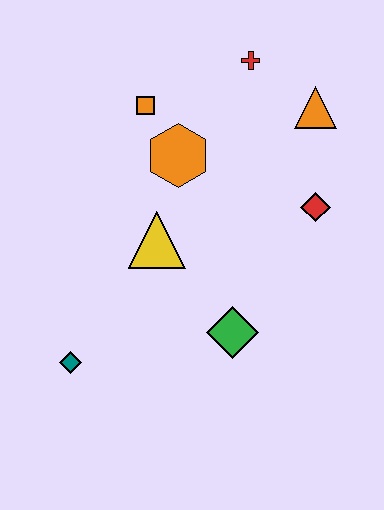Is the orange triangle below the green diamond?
No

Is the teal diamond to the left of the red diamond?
Yes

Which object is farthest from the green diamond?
The red cross is farthest from the green diamond.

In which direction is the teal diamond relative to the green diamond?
The teal diamond is to the left of the green diamond.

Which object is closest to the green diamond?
The yellow triangle is closest to the green diamond.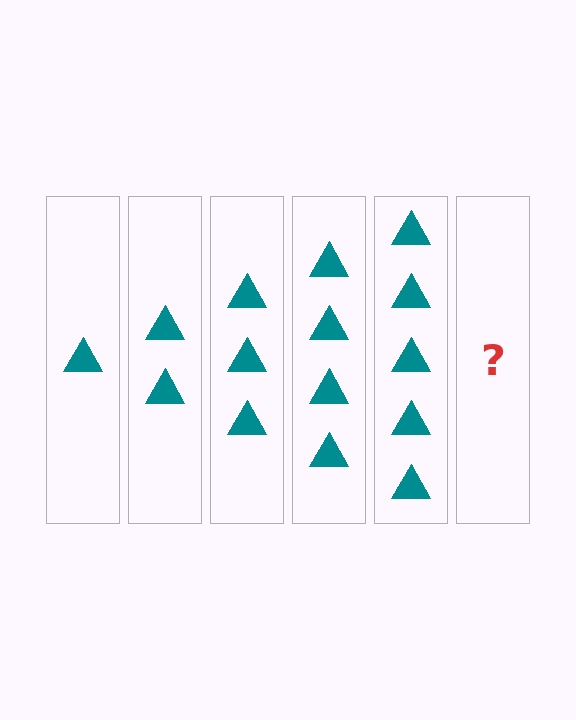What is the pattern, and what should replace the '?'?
The pattern is that each step adds one more triangle. The '?' should be 6 triangles.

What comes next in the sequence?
The next element should be 6 triangles.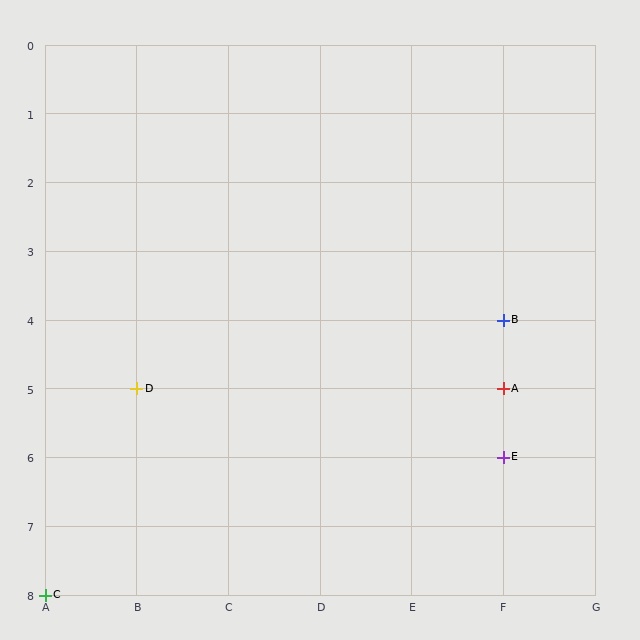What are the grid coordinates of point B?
Point B is at grid coordinates (F, 4).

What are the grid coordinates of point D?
Point D is at grid coordinates (B, 5).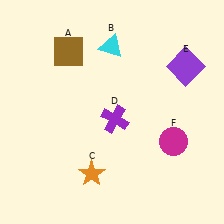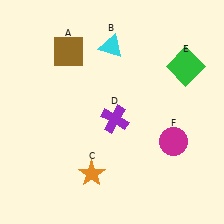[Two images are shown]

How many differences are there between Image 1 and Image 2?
There is 1 difference between the two images.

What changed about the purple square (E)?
In Image 1, E is purple. In Image 2, it changed to green.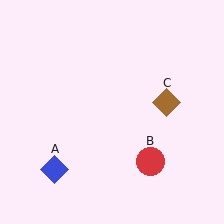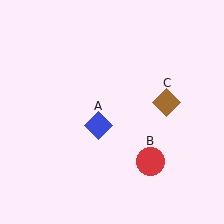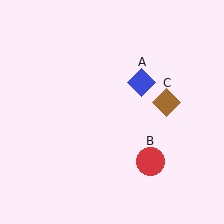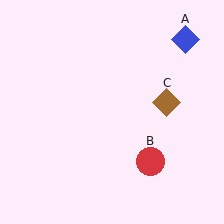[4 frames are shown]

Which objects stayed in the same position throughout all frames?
Red circle (object B) and brown diamond (object C) remained stationary.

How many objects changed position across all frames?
1 object changed position: blue diamond (object A).